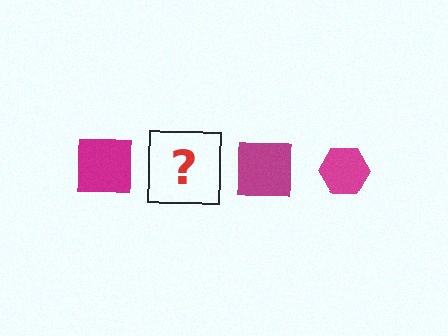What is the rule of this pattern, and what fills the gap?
The rule is that the pattern cycles through square, hexagon shapes in magenta. The gap should be filled with a magenta hexagon.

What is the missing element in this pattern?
The missing element is a magenta hexagon.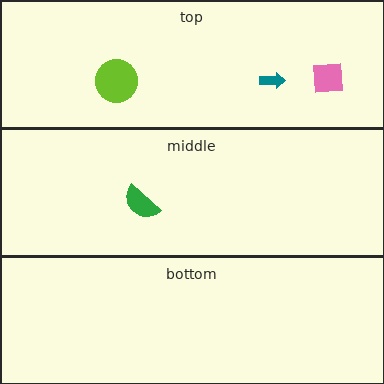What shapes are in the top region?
The pink square, the lime circle, the teal arrow.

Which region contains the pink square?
The top region.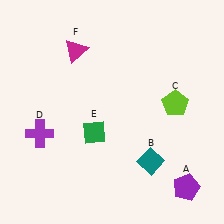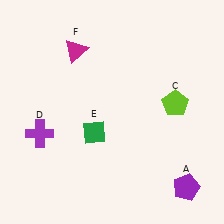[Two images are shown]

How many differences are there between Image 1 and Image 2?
There is 1 difference between the two images.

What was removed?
The teal diamond (B) was removed in Image 2.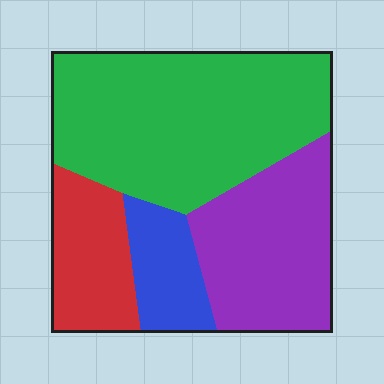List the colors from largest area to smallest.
From largest to smallest: green, purple, red, blue.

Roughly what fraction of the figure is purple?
Purple covers roughly 25% of the figure.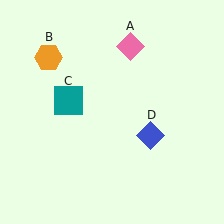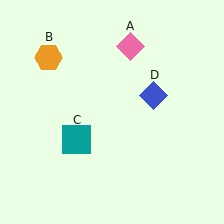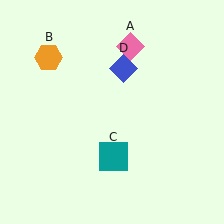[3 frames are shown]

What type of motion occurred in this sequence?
The teal square (object C), blue diamond (object D) rotated counterclockwise around the center of the scene.